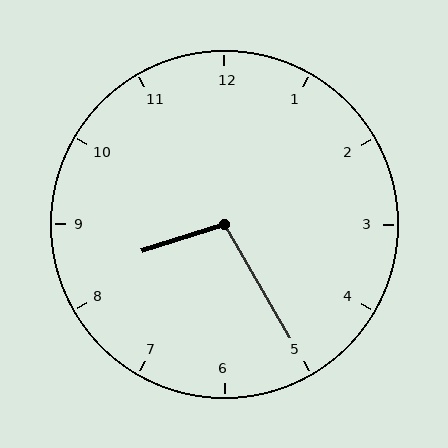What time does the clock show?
8:25.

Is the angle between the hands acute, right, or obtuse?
It is obtuse.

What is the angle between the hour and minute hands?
Approximately 102 degrees.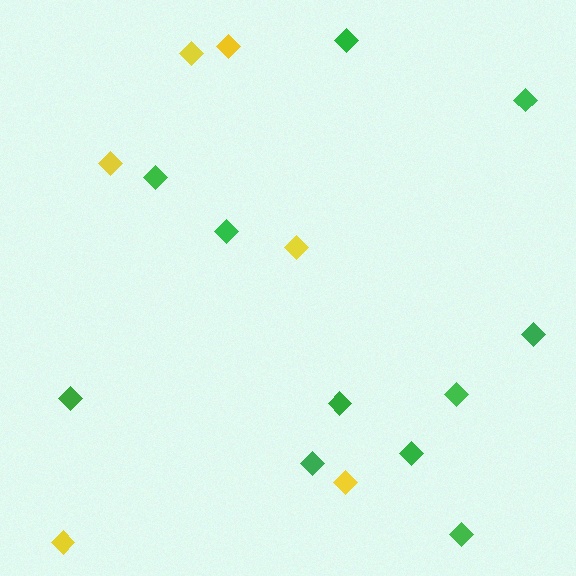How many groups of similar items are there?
There are 2 groups: one group of yellow diamonds (6) and one group of green diamonds (11).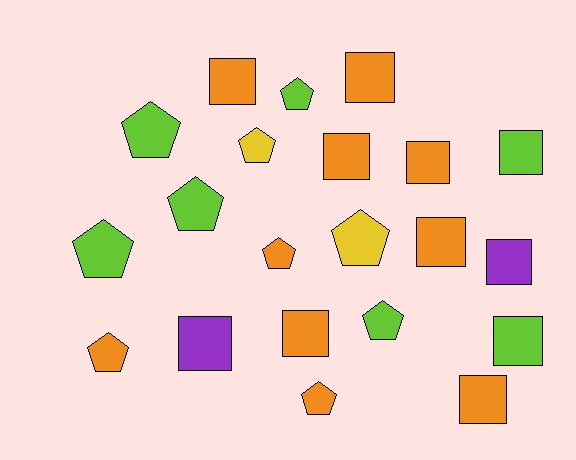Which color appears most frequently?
Orange, with 10 objects.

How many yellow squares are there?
There are no yellow squares.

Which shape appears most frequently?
Square, with 11 objects.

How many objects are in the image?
There are 21 objects.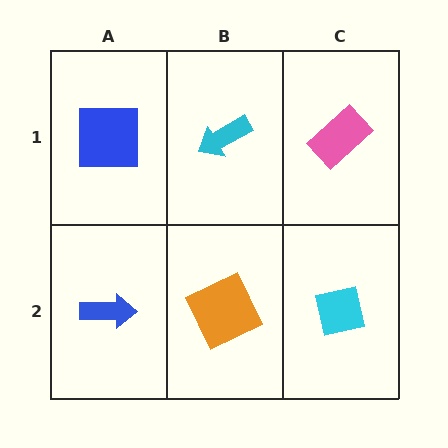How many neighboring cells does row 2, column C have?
2.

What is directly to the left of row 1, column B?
A blue square.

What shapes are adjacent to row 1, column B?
An orange square (row 2, column B), a blue square (row 1, column A), a pink rectangle (row 1, column C).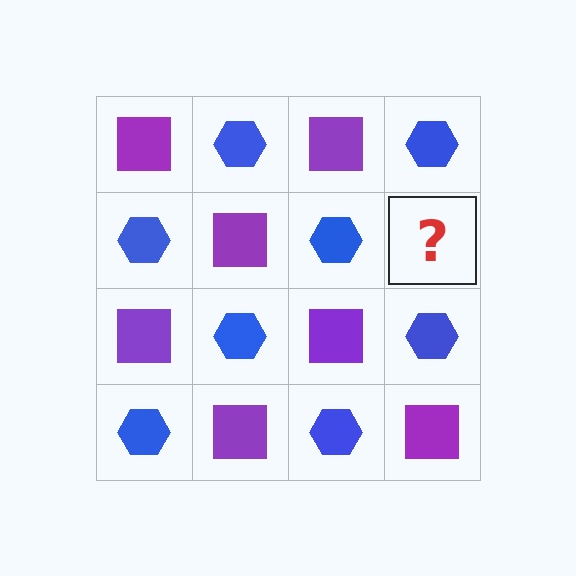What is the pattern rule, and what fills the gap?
The rule is that it alternates purple square and blue hexagon in a checkerboard pattern. The gap should be filled with a purple square.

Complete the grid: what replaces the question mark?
The question mark should be replaced with a purple square.